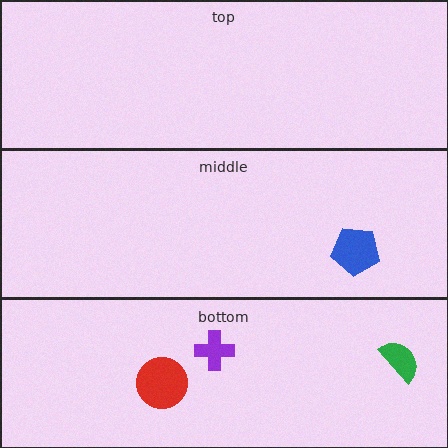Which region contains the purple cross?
The bottom region.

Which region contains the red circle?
The bottom region.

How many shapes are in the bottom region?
3.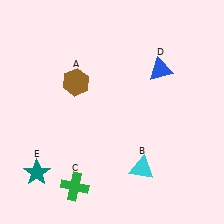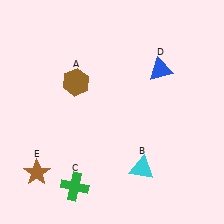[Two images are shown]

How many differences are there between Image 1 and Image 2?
There is 1 difference between the two images.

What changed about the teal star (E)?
In Image 1, E is teal. In Image 2, it changed to brown.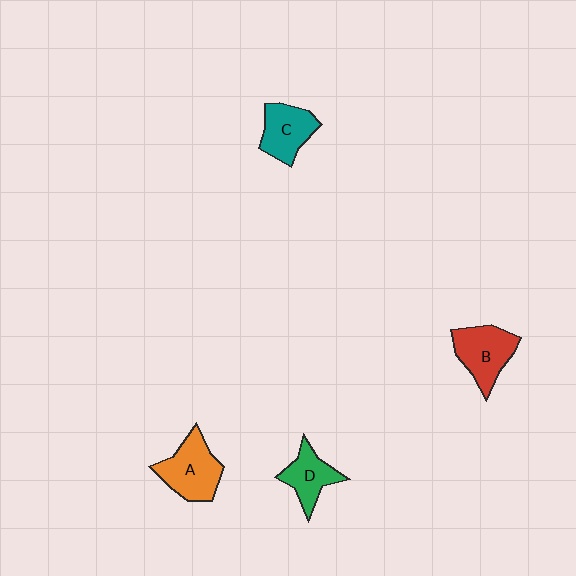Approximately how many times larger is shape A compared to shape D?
Approximately 1.4 times.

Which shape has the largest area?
Shape A (orange).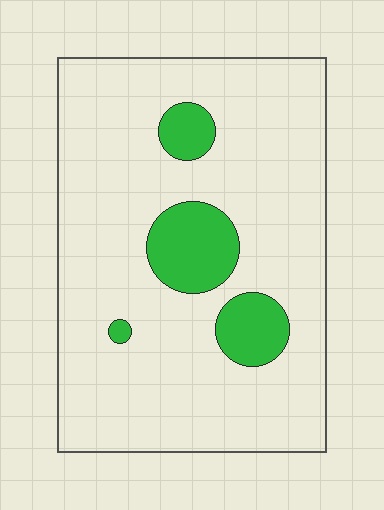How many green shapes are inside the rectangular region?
4.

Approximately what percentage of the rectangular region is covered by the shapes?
Approximately 15%.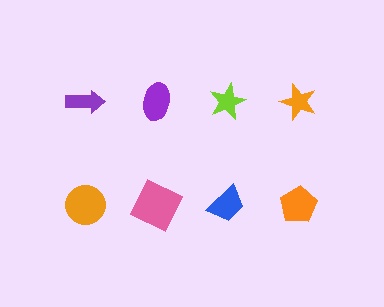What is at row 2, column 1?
An orange circle.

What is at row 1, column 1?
A purple arrow.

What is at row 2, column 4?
An orange pentagon.